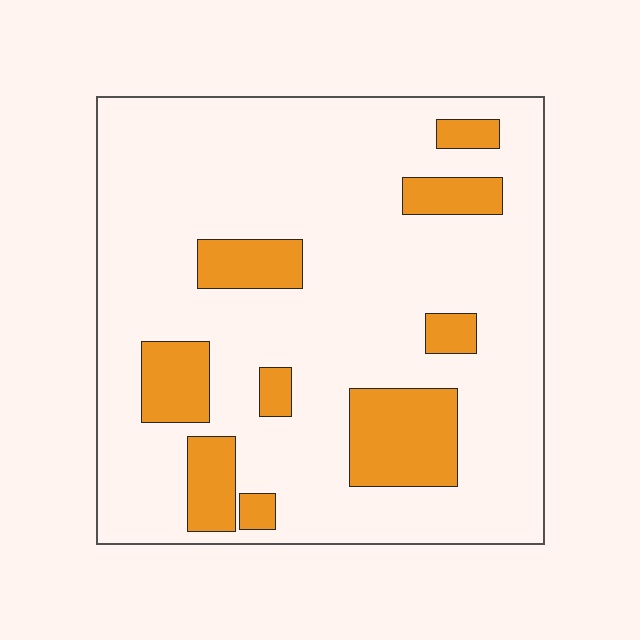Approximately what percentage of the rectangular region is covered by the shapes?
Approximately 20%.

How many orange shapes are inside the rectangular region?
9.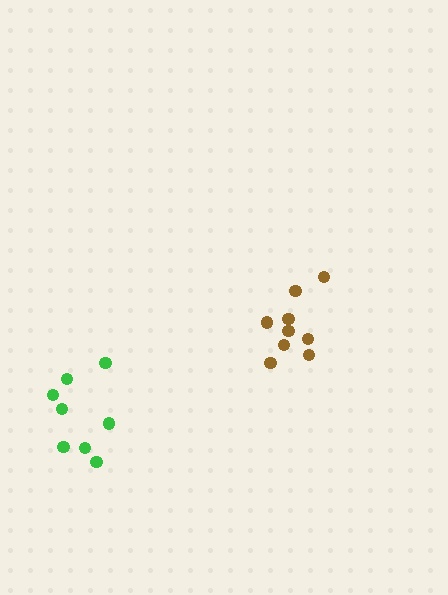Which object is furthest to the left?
The green cluster is leftmost.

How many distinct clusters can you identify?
There are 2 distinct clusters.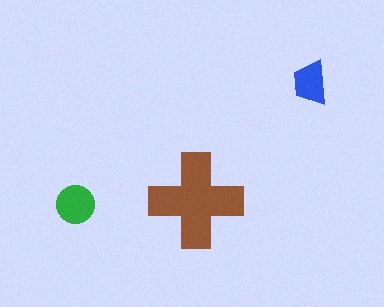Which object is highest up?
The blue trapezoid is topmost.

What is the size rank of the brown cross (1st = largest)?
1st.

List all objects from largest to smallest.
The brown cross, the green circle, the blue trapezoid.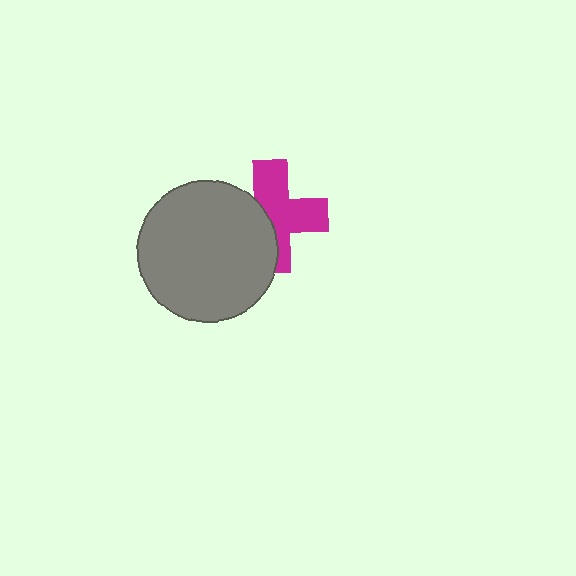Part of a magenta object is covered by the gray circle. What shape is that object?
It is a cross.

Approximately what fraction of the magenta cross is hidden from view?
Roughly 41% of the magenta cross is hidden behind the gray circle.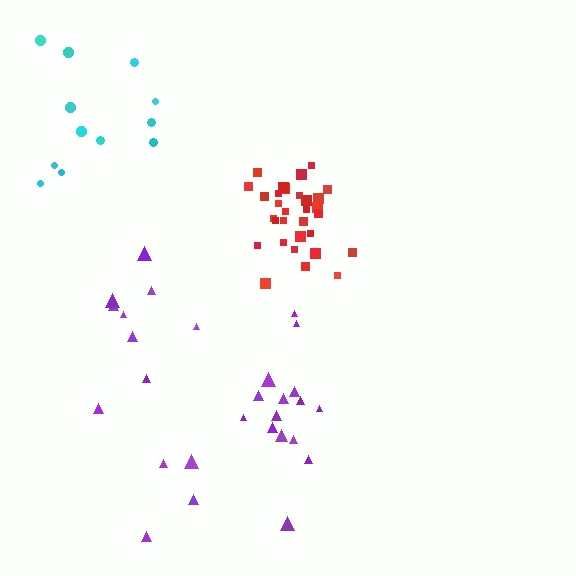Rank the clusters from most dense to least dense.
red, purple, cyan.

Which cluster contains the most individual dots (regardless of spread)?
Red (31).